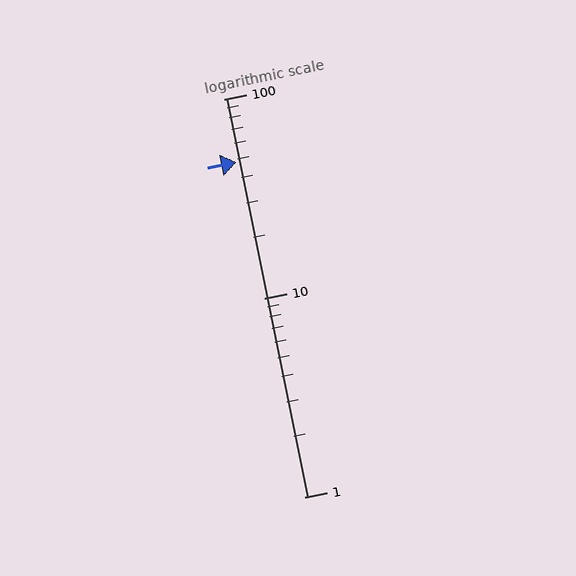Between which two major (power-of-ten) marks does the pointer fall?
The pointer is between 10 and 100.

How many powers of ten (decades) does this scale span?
The scale spans 2 decades, from 1 to 100.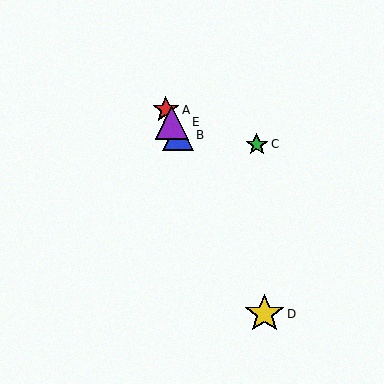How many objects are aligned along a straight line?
4 objects (A, B, D, E) are aligned along a straight line.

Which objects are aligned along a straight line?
Objects A, B, D, E are aligned along a straight line.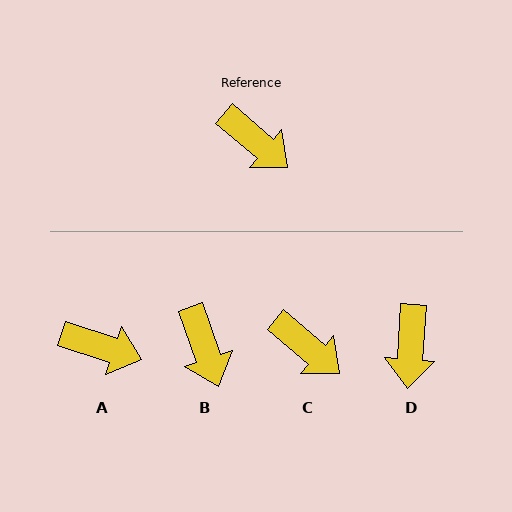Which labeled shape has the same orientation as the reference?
C.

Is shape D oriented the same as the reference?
No, it is off by about 54 degrees.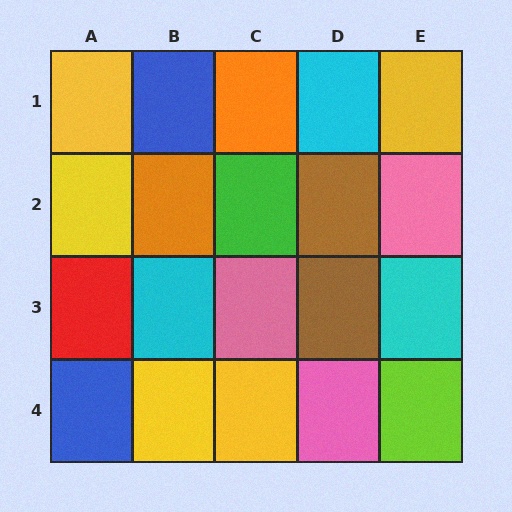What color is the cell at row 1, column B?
Blue.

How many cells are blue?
2 cells are blue.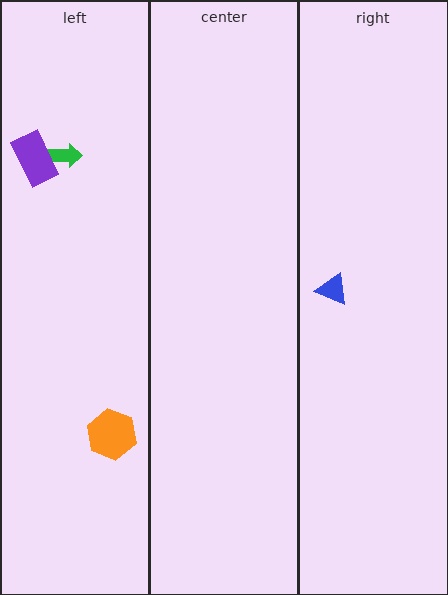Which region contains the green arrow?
The left region.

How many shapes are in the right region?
1.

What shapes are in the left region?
The green arrow, the purple rectangle, the orange hexagon.